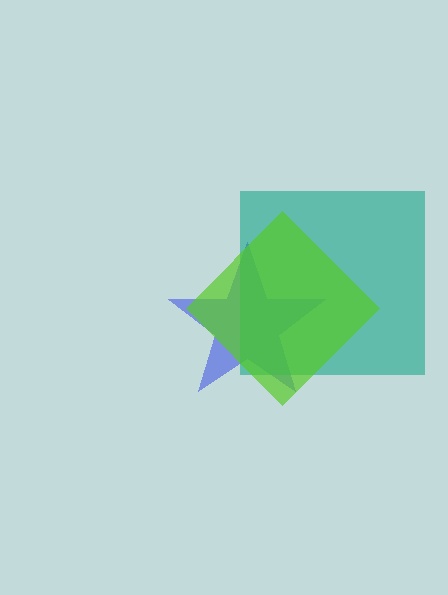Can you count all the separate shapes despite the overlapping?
Yes, there are 3 separate shapes.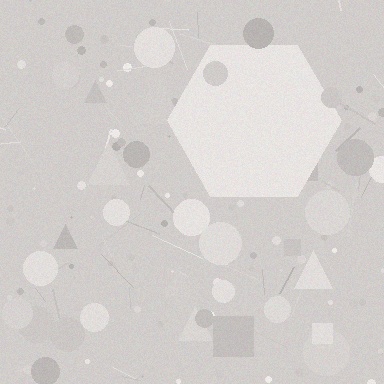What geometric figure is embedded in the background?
A hexagon is embedded in the background.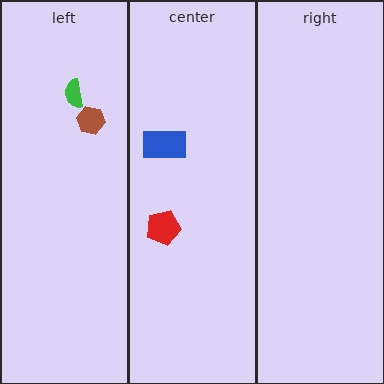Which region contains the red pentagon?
The center region.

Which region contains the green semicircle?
The left region.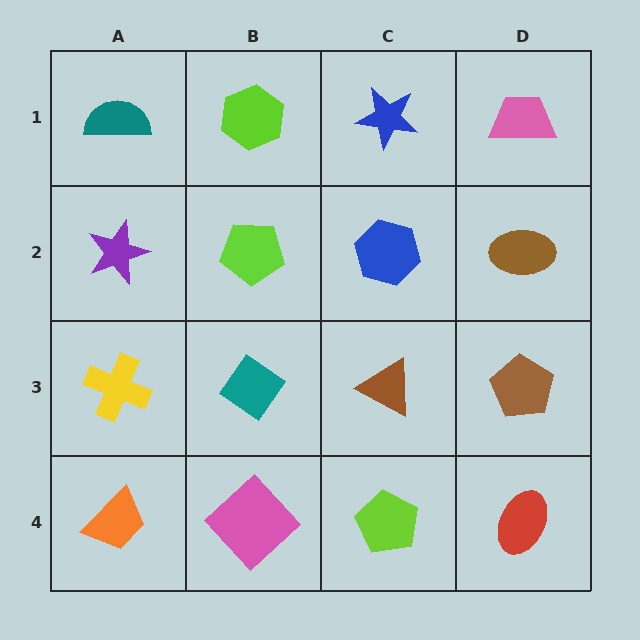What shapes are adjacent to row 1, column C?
A blue hexagon (row 2, column C), a lime hexagon (row 1, column B), a pink trapezoid (row 1, column D).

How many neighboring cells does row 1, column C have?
3.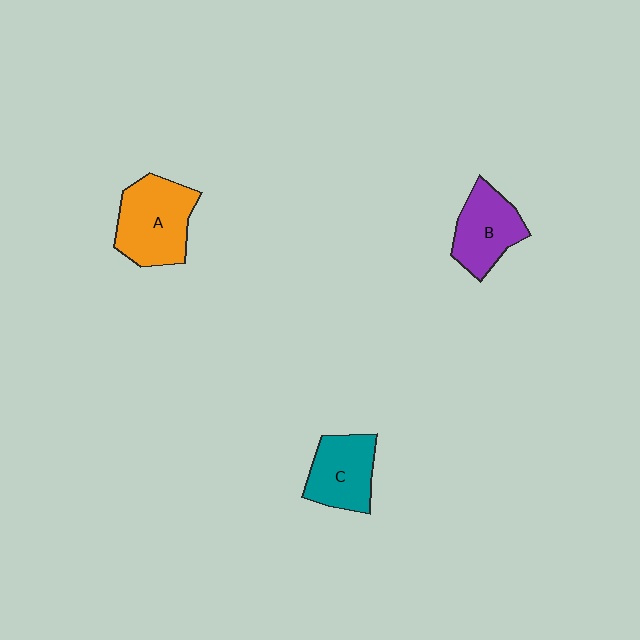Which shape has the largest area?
Shape A (orange).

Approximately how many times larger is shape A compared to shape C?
Approximately 1.3 times.